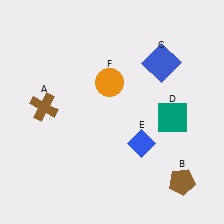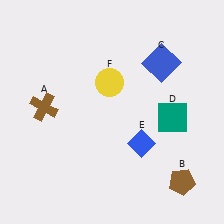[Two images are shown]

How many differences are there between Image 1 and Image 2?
There is 1 difference between the two images.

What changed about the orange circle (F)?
In Image 1, F is orange. In Image 2, it changed to yellow.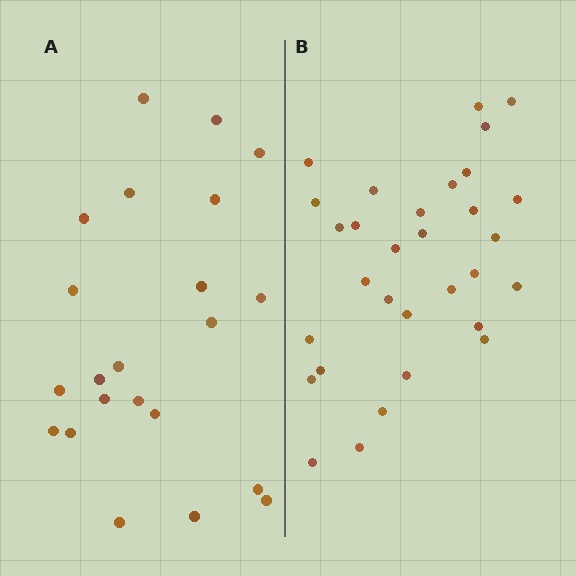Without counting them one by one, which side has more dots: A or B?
Region B (the right region) has more dots.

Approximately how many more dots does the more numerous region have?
Region B has roughly 8 or so more dots than region A.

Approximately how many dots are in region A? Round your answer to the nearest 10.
About 20 dots. (The exact count is 22, which rounds to 20.)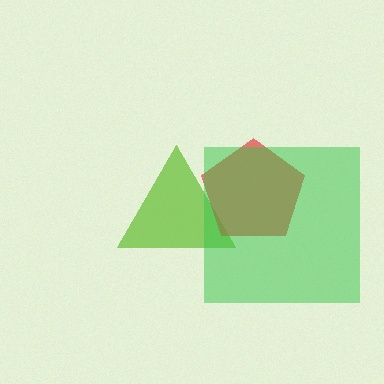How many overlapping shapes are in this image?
There are 3 overlapping shapes in the image.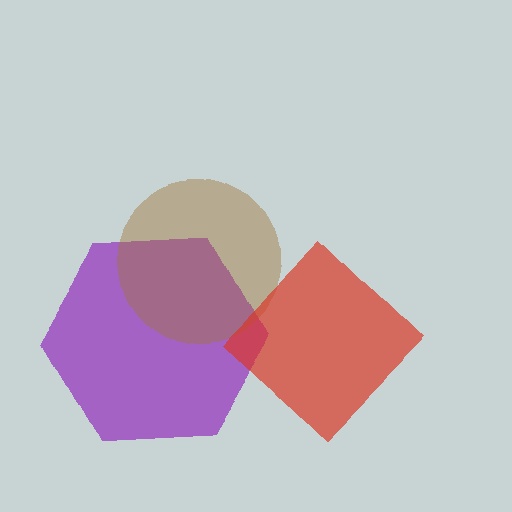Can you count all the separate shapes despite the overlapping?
Yes, there are 3 separate shapes.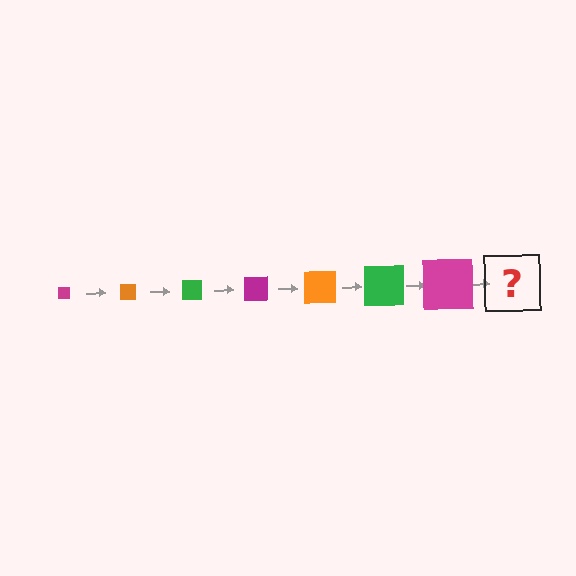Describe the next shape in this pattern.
It should be an orange square, larger than the previous one.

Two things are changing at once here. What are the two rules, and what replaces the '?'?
The two rules are that the square grows larger each step and the color cycles through magenta, orange, and green. The '?' should be an orange square, larger than the previous one.